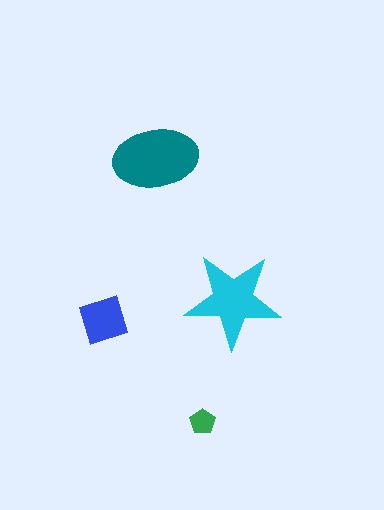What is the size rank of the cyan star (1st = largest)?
2nd.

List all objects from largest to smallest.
The teal ellipse, the cyan star, the blue diamond, the green pentagon.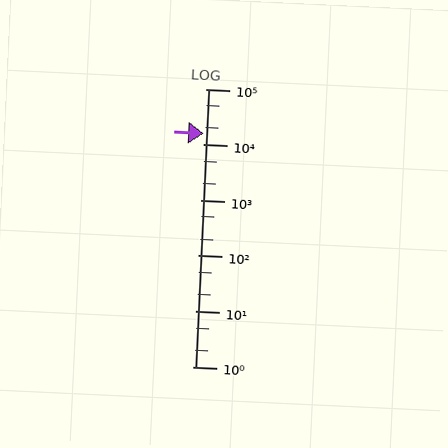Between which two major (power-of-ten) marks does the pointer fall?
The pointer is between 10000 and 100000.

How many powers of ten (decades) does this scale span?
The scale spans 5 decades, from 1 to 100000.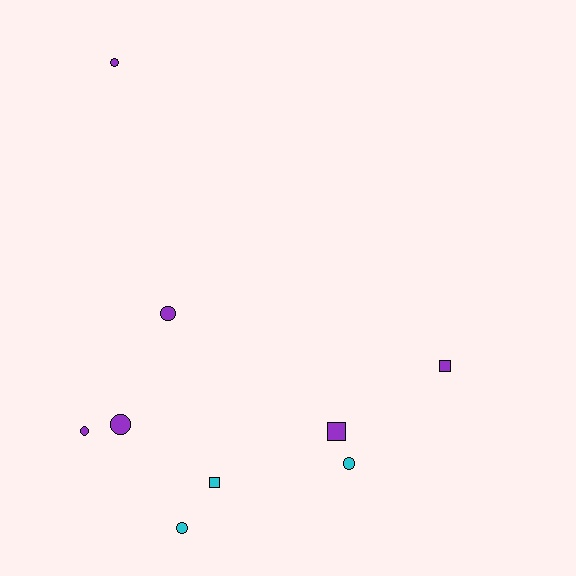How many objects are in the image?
There are 9 objects.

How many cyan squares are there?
There is 1 cyan square.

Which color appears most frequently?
Purple, with 6 objects.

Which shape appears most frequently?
Circle, with 6 objects.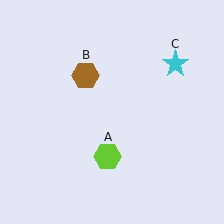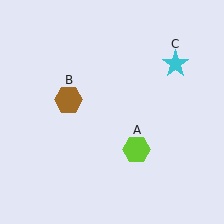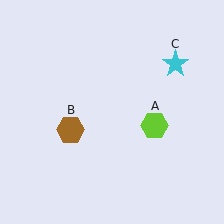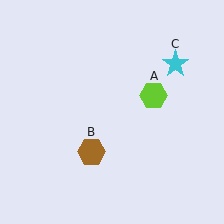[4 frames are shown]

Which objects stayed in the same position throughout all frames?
Cyan star (object C) remained stationary.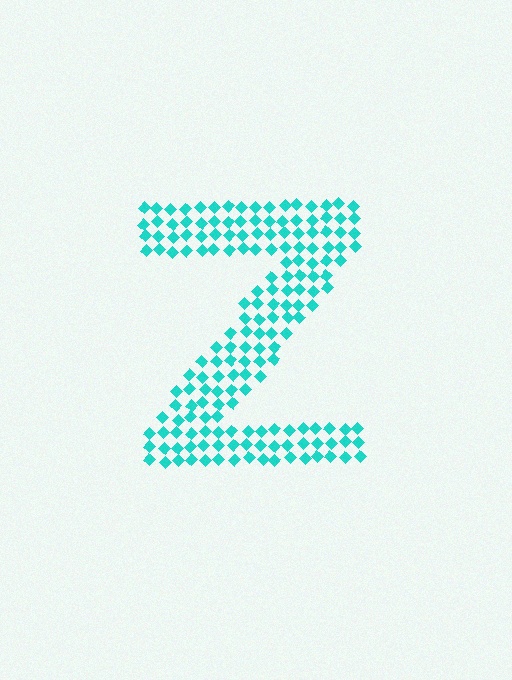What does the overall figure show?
The overall figure shows the letter Z.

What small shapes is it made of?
It is made of small diamonds.